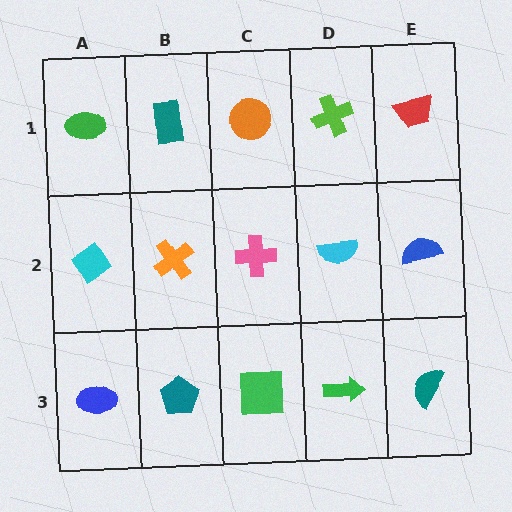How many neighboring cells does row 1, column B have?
3.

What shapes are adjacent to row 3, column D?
A cyan semicircle (row 2, column D), a green square (row 3, column C), a teal semicircle (row 3, column E).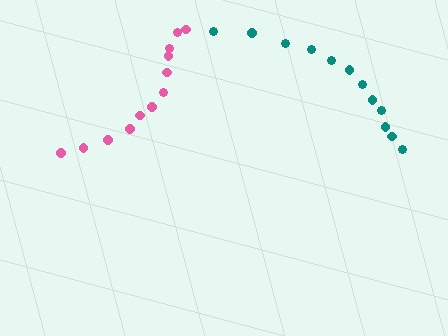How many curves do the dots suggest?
There are 2 distinct paths.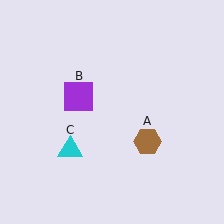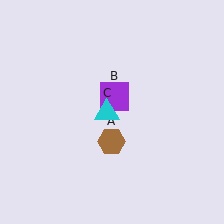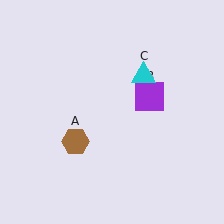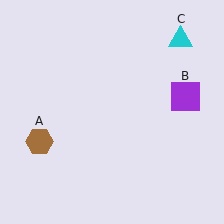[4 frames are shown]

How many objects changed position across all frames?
3 objects changed position: brown hexagon (object A), purple square (object B), cyan triangle (object C).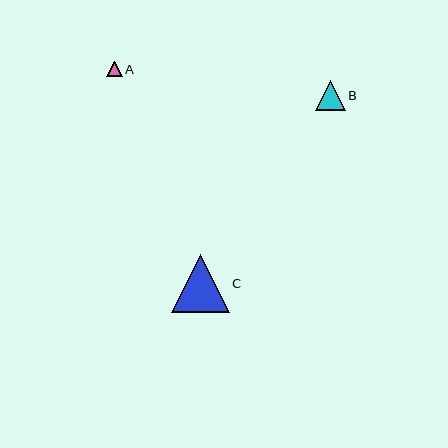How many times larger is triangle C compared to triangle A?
Triangle C is approximately 3.8 times the size of triangle A.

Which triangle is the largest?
Triangle C is the largest with a size of approximately 58 pixels.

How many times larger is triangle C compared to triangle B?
Triangle C is approximately 1.9 times the size of triangle B.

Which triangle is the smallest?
Triangle A is the smallest with a size of approximately 15 pixels.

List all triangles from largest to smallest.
From largest to smallest: C, B, A.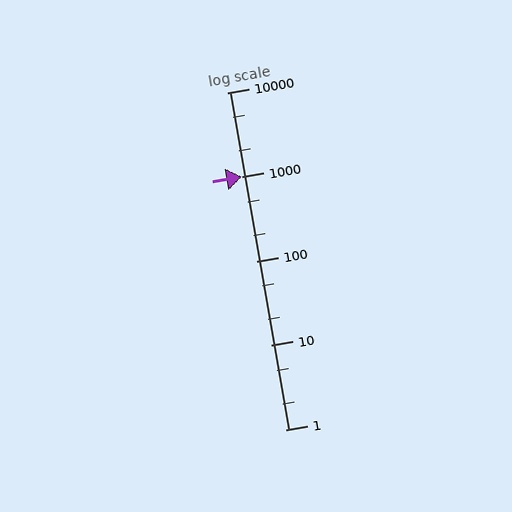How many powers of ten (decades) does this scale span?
The scale spans 4 decades, from 1 to 10000.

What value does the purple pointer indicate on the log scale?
The pointer indicates approximately 1000.